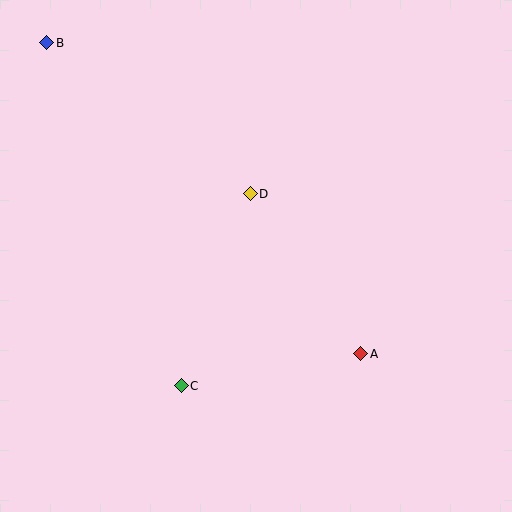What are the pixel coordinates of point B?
Point B is at (47, 43).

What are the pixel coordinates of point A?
Point A is at (361, 354).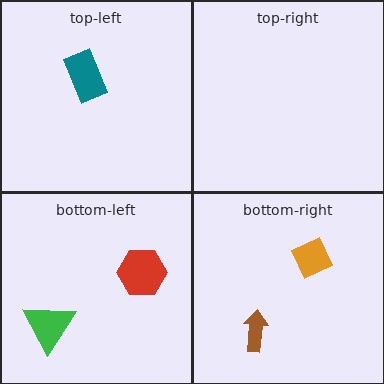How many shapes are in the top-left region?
1.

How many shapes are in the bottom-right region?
2.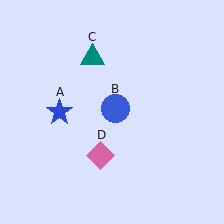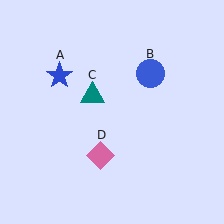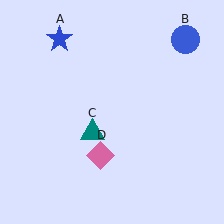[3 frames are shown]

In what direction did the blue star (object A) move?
The blue star (object A) moved up.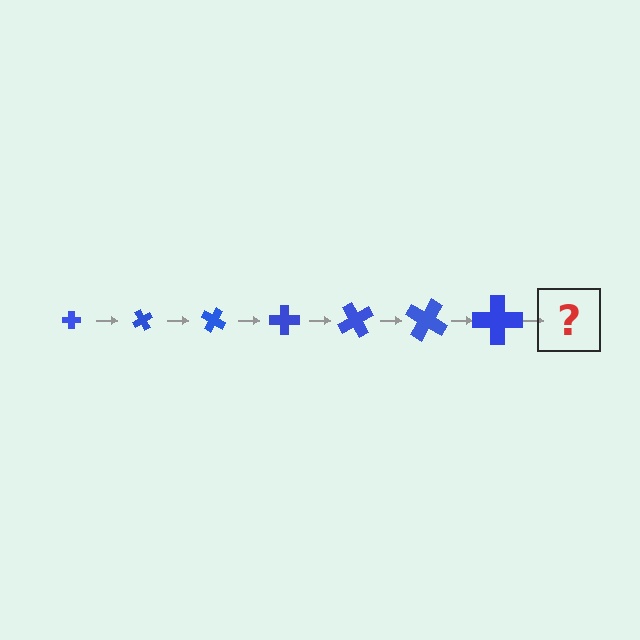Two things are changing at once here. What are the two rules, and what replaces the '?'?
The two rules are that the cross grows larger each step and it rotates 60 degrees each step. The '?' should be a cross, larger than the previous one and rotated 420 degrees from the start.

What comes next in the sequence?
The next element should be a cross, larger than the previous one and rotated 420 degrees from the start.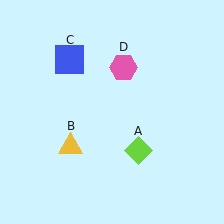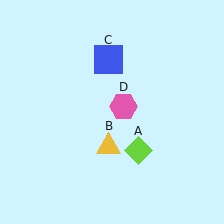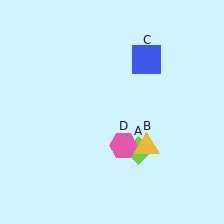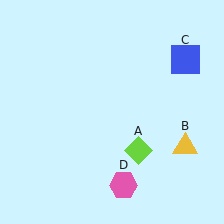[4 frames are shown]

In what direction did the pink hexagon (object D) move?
The pink hexagon (object D) moved down.